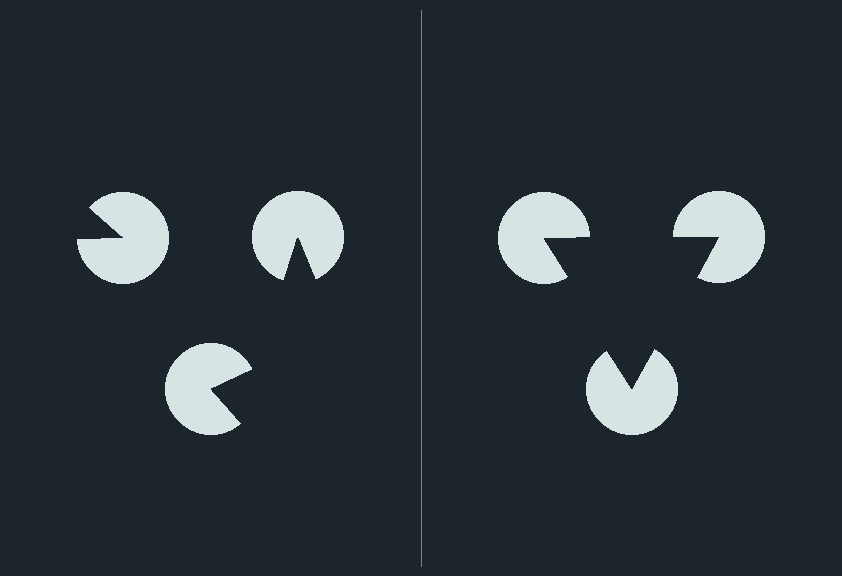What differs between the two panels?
The pac-man discs are positioned identically on both sides; only the wedge orientations differ. On the right they align to a triangle; on the left they are misaligned.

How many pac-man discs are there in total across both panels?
6 — 3 on each side.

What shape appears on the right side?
An illusory triangle.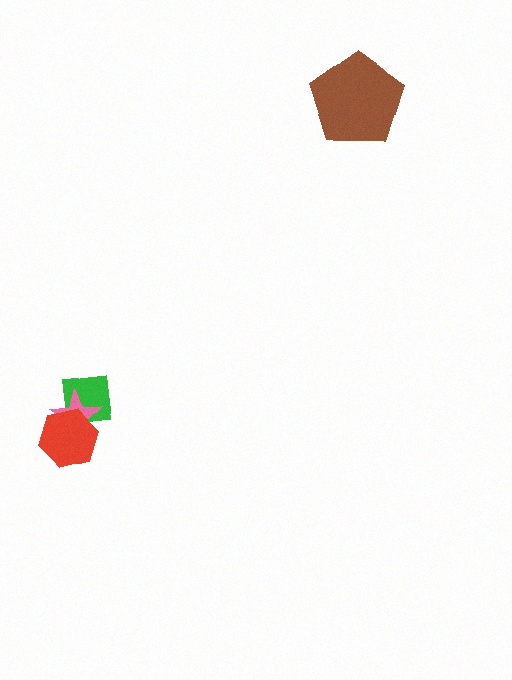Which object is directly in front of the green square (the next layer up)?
The pink star is directly in front of the green square.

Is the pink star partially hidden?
Yes, it is partially covered by another shape.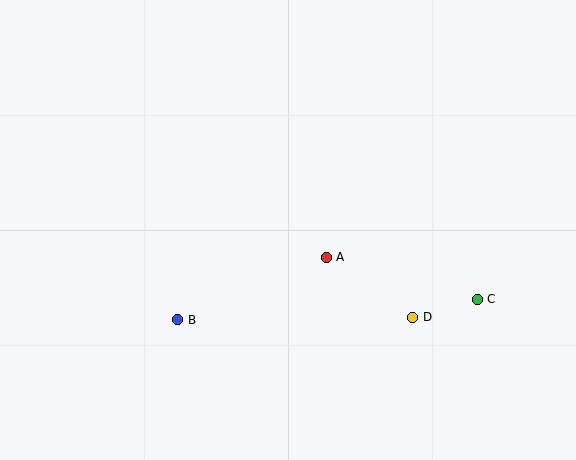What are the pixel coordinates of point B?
Point B is at (178, 320).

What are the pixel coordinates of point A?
Point A is at (326, 257).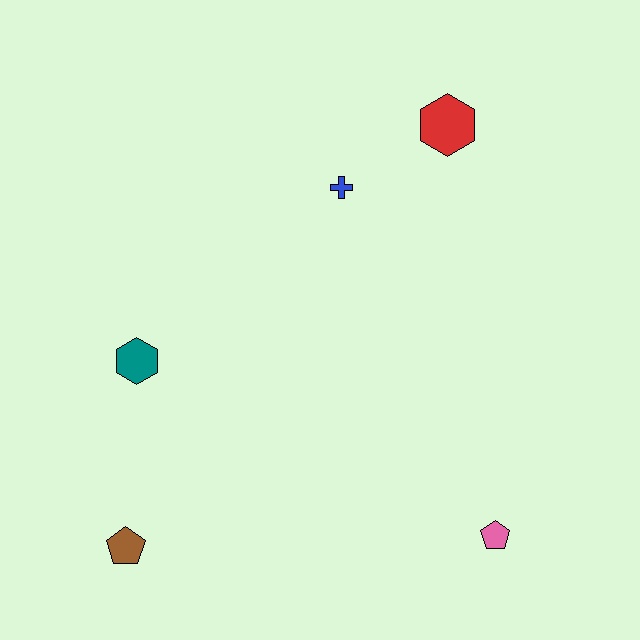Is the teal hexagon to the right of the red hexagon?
No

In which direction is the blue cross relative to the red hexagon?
The blue cross is to the left of the red hexagon.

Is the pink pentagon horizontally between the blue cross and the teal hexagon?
No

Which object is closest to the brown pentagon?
The teal hexagon is closest to the brown pentagon.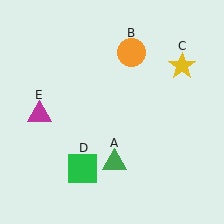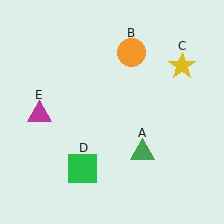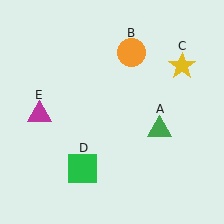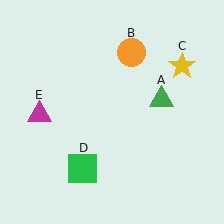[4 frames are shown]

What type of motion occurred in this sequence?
The green triangle (object A) rotated counterclockwise around the center of the scene.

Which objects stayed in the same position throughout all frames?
Orange circle (object B) and yellow star (object C) and green square (object D) and magenta triangle (object E) remained stationary.